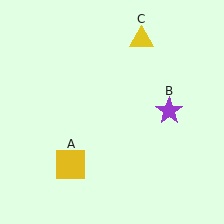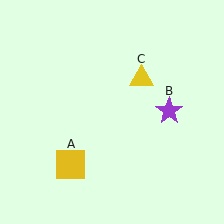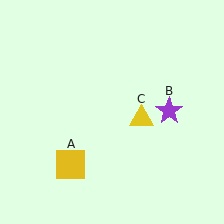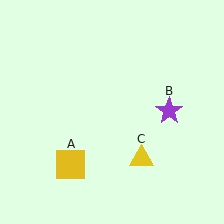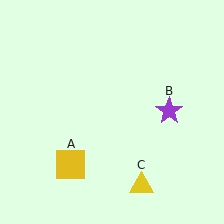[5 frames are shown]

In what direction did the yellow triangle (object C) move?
The yellow triangle (object C) moved down.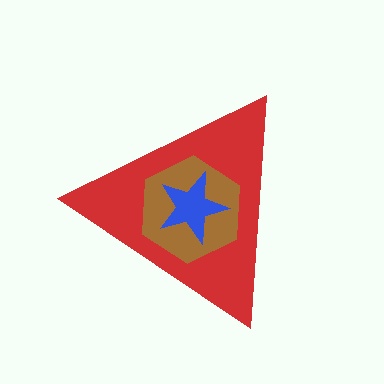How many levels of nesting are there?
3.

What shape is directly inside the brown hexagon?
The blue star.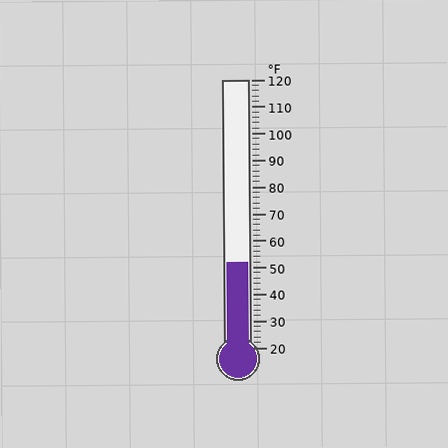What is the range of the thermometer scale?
The thermometer scale ranges from 20°F to 120°F.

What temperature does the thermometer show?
The thermometer shows approximately 52°F.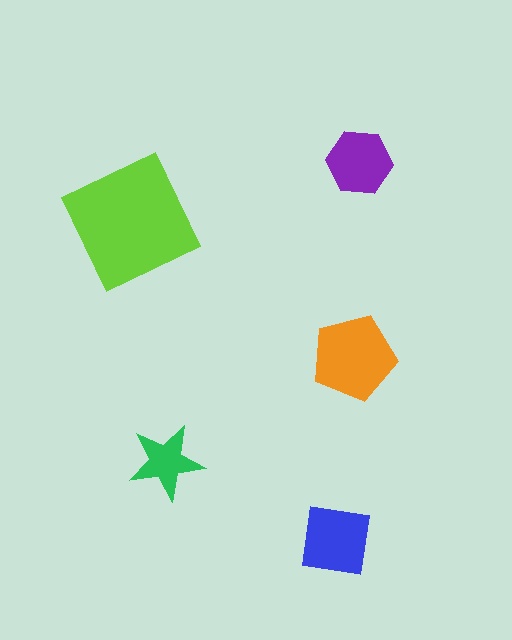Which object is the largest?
The lime square.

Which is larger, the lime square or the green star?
The lime square.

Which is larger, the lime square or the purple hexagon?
The lime square.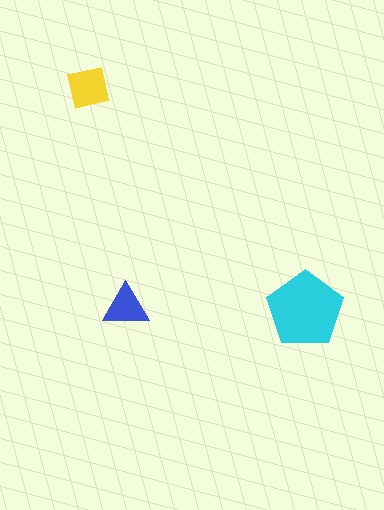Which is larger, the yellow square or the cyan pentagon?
The cyan pentagon.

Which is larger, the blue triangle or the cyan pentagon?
The cyan pentagon.